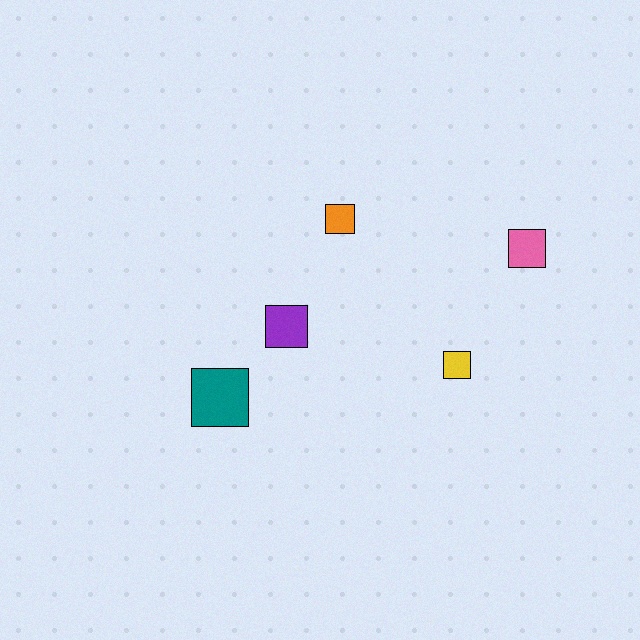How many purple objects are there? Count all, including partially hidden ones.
There is 1 purple object.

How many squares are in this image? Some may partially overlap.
There are 5 squares.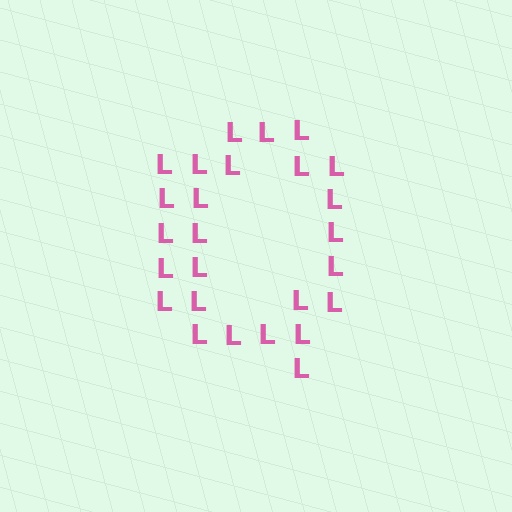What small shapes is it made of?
It is made of small letter L's.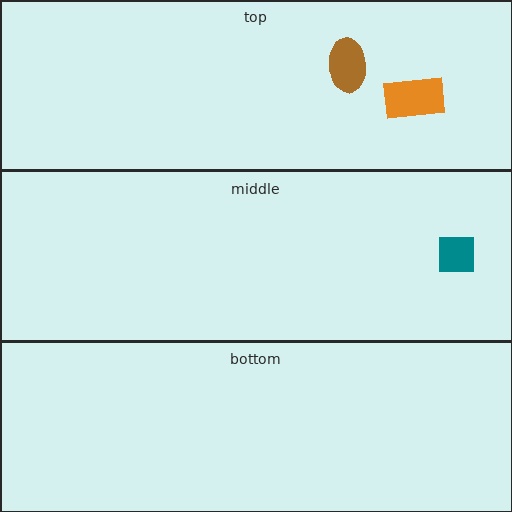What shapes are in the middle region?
The teal square.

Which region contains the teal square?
The middle region.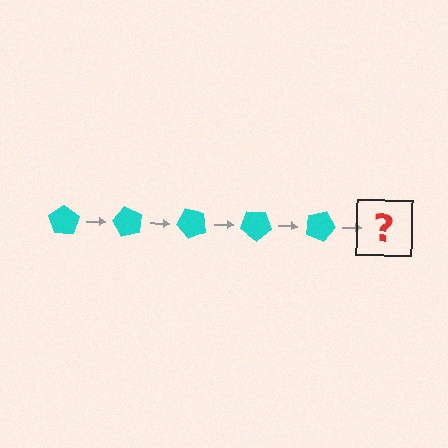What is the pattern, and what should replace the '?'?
The pattern is that the pentagon rotates 60 degrees each step. The '?' should be a cyan pentagon rotated 300 degrees.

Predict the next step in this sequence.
The next step is a cyan pentagon rotated 300 degrees.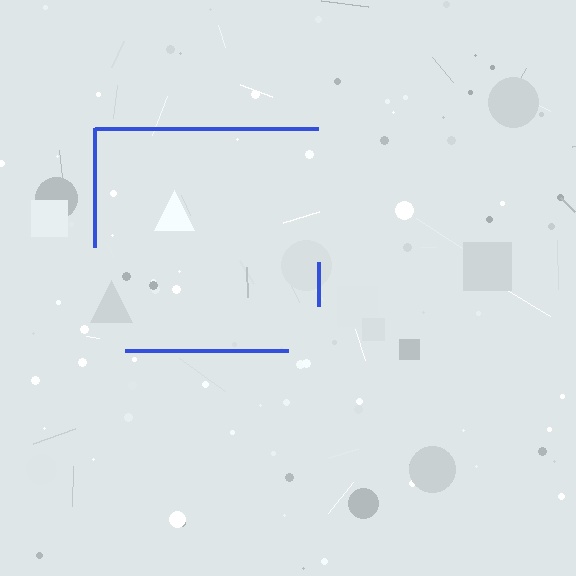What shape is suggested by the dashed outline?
The dashed outline suggests a square.